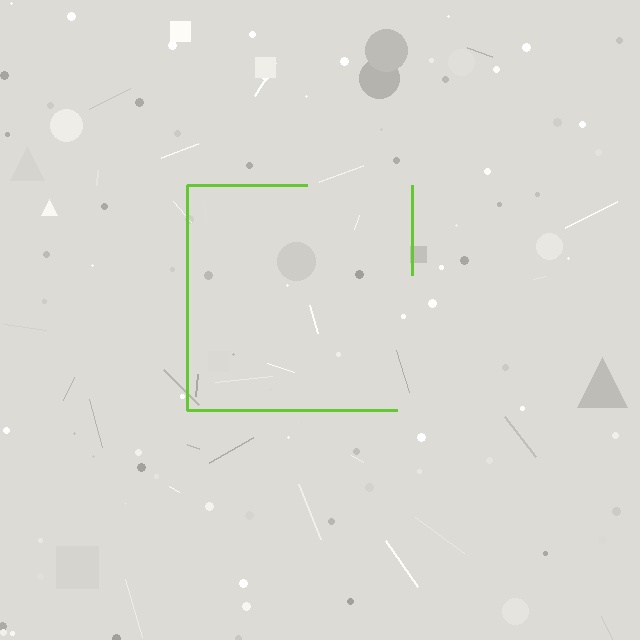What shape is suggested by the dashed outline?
The dashed outline suggests a square.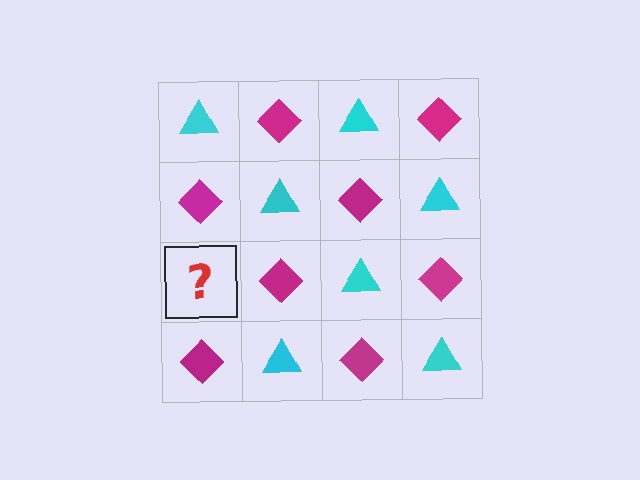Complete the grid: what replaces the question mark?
The question mark should be replaced with a cyan triangle.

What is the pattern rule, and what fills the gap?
The rule is that it alternates cyan triangle and magenta diamond in a checkerboard pattern. The gap should be filled with a cyan triangle.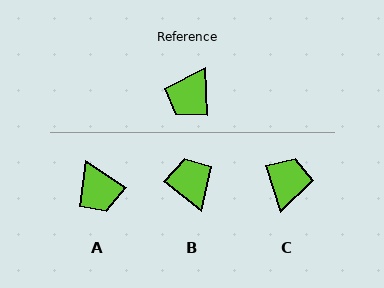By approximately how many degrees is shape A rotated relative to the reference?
Approximately 54 degrees counter-clockwise.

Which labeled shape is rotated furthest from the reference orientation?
C, about 164 degrees away.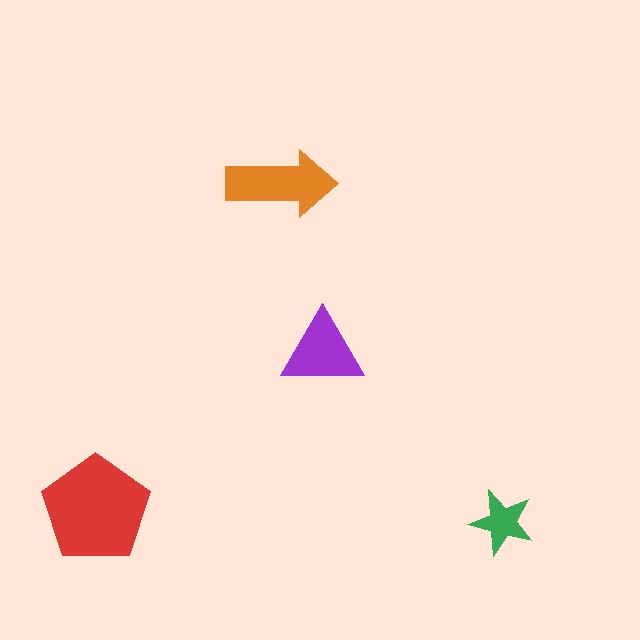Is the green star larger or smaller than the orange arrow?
Smaller.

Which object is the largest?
The red pentagon.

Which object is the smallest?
The green star.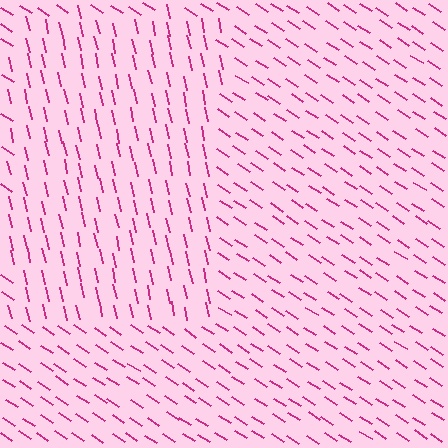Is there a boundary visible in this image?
Yes, there is a texture boundary formed by a change in line orientation.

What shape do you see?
I see a rectangle.